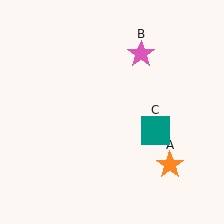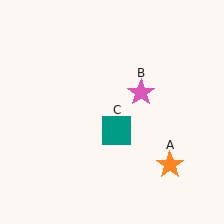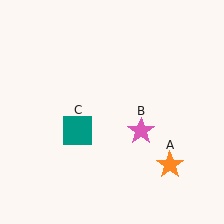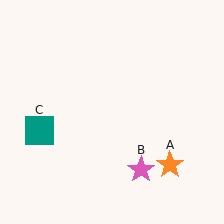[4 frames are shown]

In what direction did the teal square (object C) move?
The teal square (object C) moved left.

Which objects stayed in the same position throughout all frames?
Orange star (object A) remained stationary.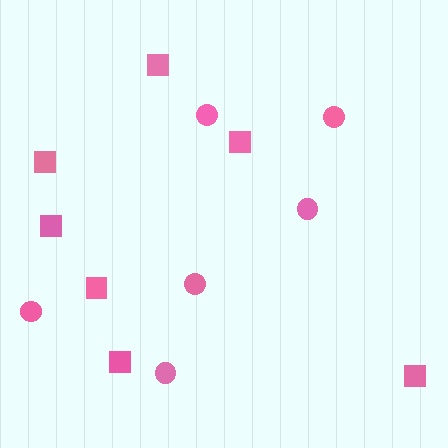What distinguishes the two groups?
There are 2 groups: one group of circles (6) and one group of squares (7).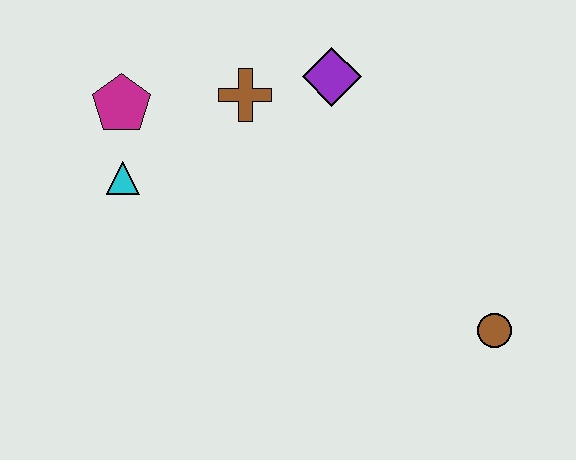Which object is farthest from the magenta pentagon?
The brown circle is farthest from the magenta pentagon.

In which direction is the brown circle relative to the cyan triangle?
The brown circle is to the right of the cyan triangle.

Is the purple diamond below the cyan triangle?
No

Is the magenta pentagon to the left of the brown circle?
Yes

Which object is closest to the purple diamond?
The brown cross is closest to the purple diamond.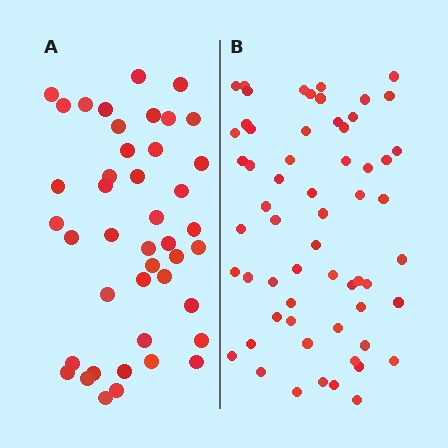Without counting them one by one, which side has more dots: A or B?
Region B (the right region) has more dots.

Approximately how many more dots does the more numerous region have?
Region B has approximately 15 more dots than region A.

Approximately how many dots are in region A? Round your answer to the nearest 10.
About 40 dots. (The exact count is 43, which rounds to 40.)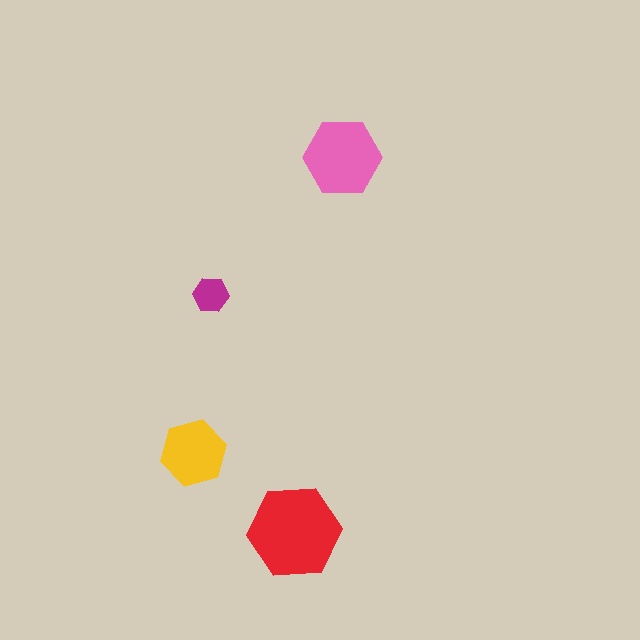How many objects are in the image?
There are 4 objects in the image.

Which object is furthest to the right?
The pink hexagon is rightmost.